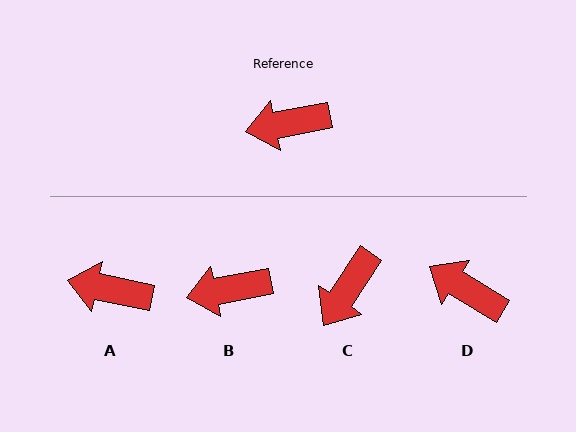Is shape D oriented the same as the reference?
No, it is off by about 43 degrees.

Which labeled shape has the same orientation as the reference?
B.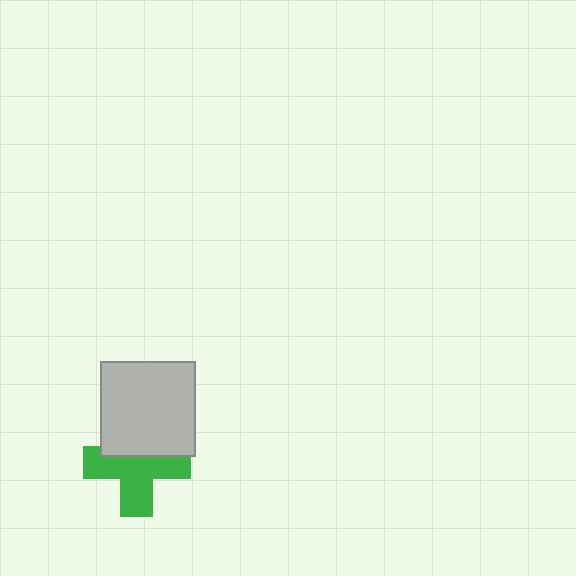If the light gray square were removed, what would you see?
You would see the complete green cross.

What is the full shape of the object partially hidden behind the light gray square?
The partially hidden object is a green cross.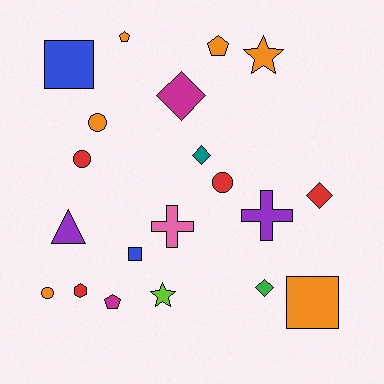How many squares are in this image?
There are 3 squares.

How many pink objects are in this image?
There is 1 pink object.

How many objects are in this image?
There are 20 objects.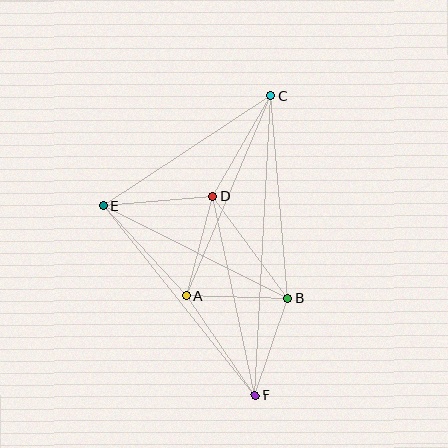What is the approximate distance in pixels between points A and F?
The distance between A and F is approximately 121 pixels.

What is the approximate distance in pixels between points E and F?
The distance between E and F is approximately 243 pixels.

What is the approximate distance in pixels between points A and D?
The distance between A and D is approximately 103 pixels.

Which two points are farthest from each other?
Points C and F are farthest from each other.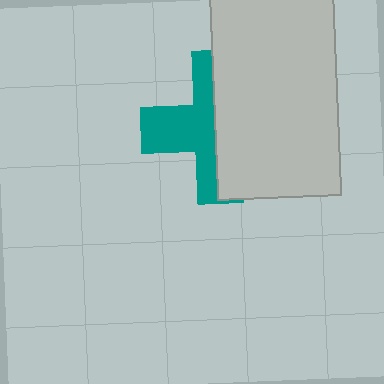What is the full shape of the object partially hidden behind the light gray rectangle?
The partially hidden object is a teal cross.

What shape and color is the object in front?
The object in front is a light gray rectangle.